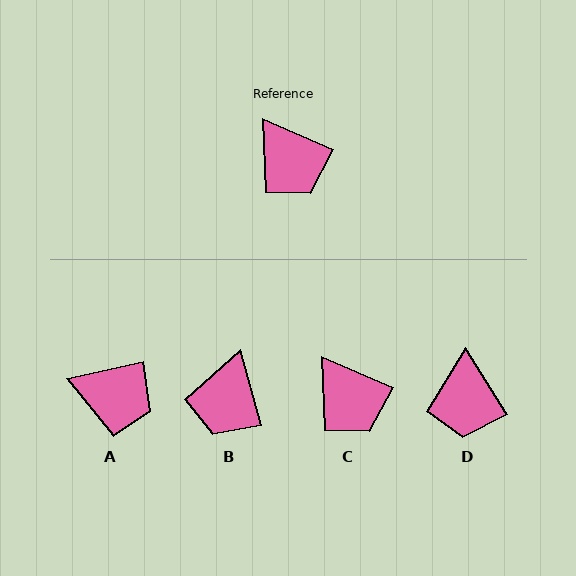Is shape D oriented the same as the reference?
No, it is off by about 35 degrees.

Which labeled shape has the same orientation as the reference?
C.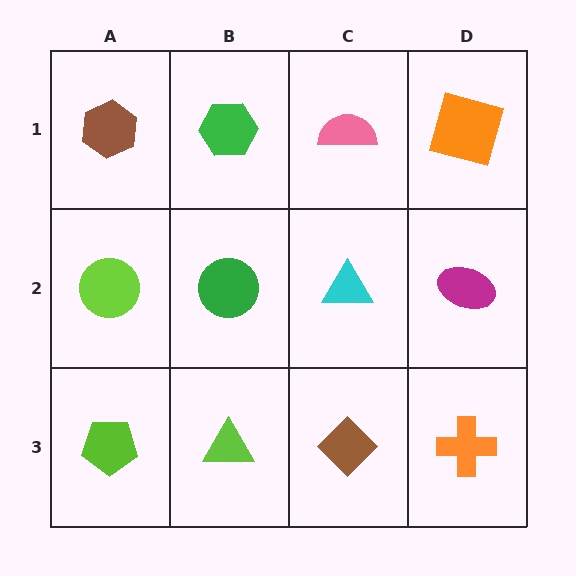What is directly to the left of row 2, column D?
A cyan triangle.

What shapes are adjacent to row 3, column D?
A magenta ellipse (row 2, column D), a brown diamond (row 3, column C).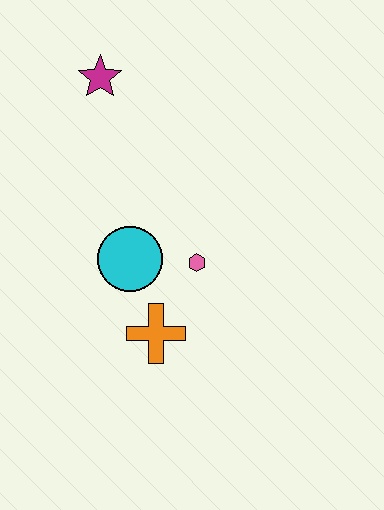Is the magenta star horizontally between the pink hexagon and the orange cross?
No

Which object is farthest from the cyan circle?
The magenta star is farthest from the cyan circle.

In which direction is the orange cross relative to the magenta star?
The orange cross is below the magenta star.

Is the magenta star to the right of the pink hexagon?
No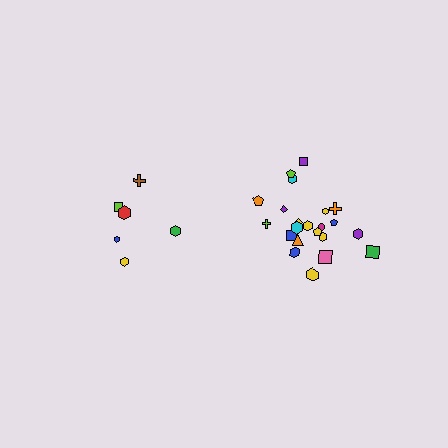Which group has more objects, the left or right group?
The right group.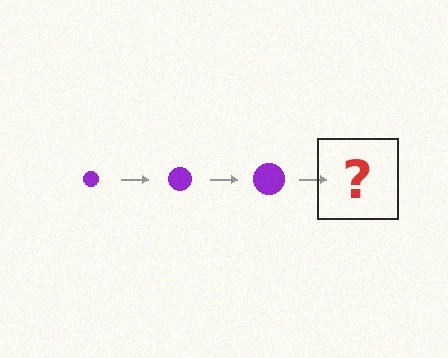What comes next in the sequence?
The next element should be a purple circle, larger than the previous one.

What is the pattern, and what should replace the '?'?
The pattern is that the circle gets progressively larger each step. The '?' should be a purple circle, larger than the previous one.